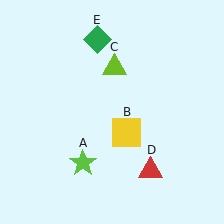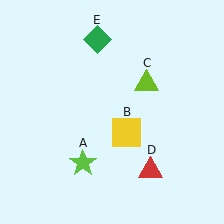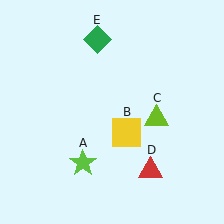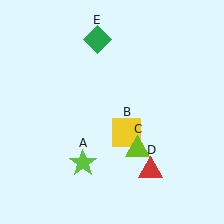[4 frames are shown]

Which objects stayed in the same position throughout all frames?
Lime star (object A) and yellow square (object B) and red triangle (object D) and green diamond (object E) remained stationary.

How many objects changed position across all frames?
1 object changed position: lime triangle (object C).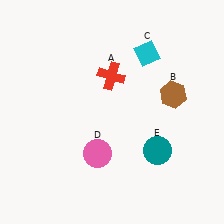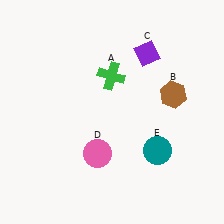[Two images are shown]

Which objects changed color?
A changed from red to green. C changed from cyan to purple.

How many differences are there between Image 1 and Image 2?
There are 2 differences between the two images.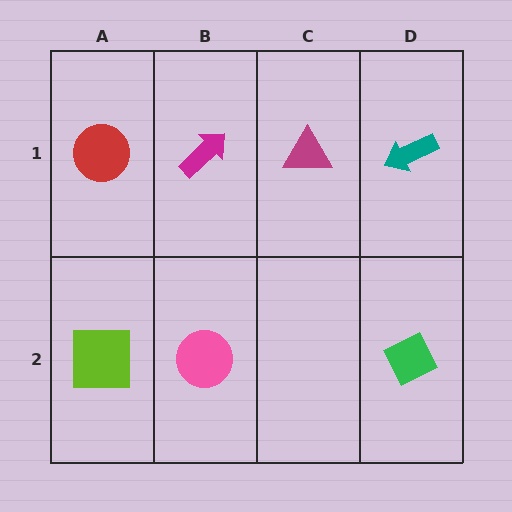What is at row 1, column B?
A magenta arrow.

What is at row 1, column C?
A magenta triangle.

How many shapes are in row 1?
4 shapes.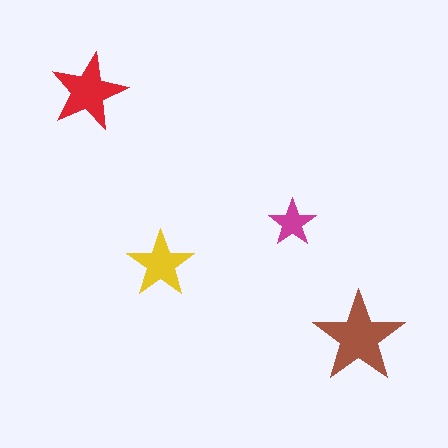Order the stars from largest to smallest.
the brown one, the red one, the yellow one, the magenta one.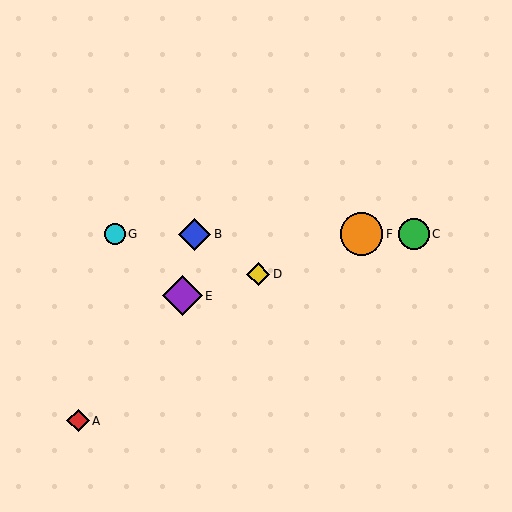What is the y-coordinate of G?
Object G is at y≈234.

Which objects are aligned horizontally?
Objects B, C, F, G are aligned horizontally.